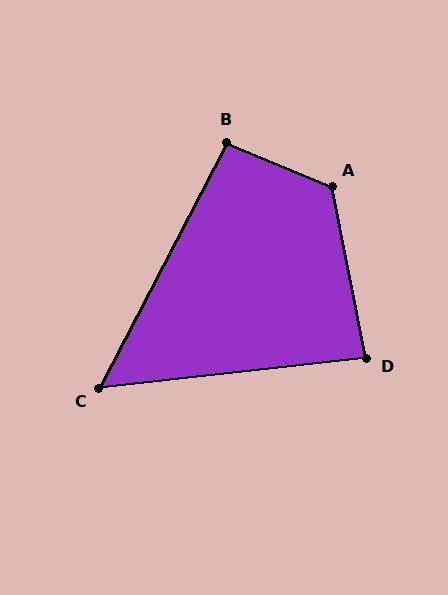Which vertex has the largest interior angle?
A, at approximately 124 degrees.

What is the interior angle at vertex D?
Approximately 85 degrees (approximately right).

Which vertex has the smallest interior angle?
C, at approximately 56 degrees.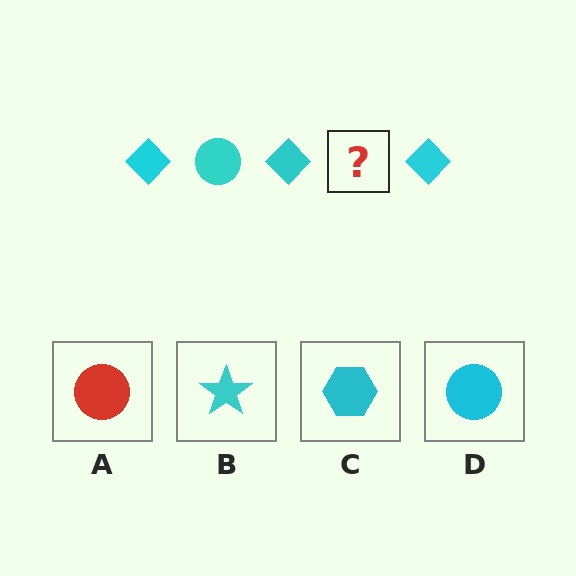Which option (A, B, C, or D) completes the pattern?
D.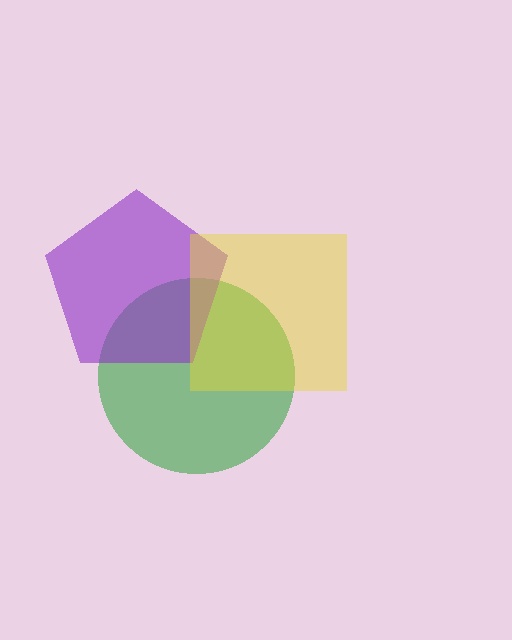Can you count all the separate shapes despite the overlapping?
Yes, there are 3 separate shapes.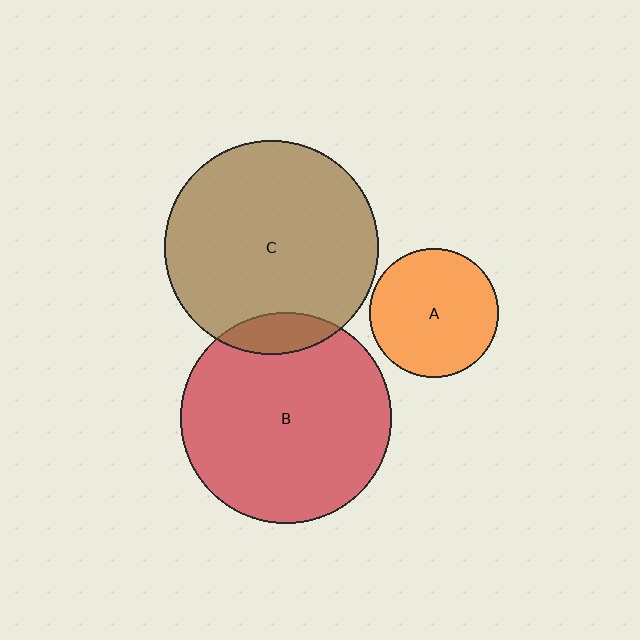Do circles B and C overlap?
Yes.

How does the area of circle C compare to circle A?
Approximately 2.7 times.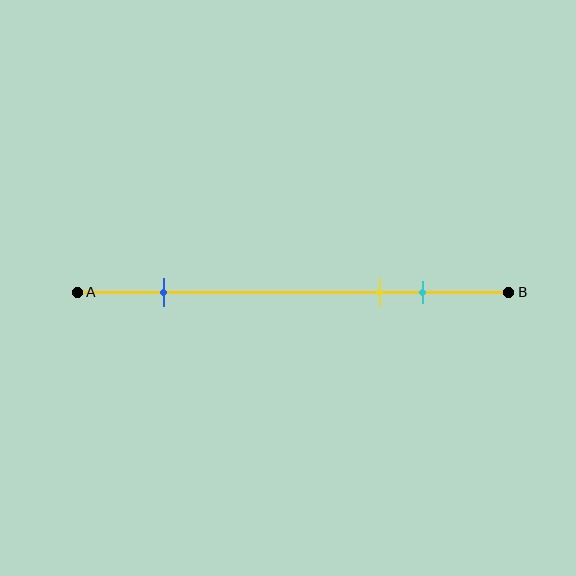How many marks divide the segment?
There are 3 marks dividing the segment.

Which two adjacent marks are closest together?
The yellow and cyan marks are the closest adjacent pair.